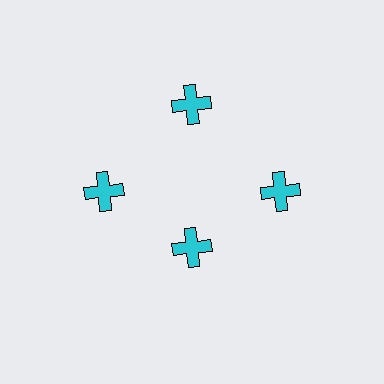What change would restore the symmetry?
The symmetry would be restored by moving it outward, back onto the ring so that all 4 crosses sit at equal angles and equal distance from the center.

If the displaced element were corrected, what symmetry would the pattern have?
It would have 4-fold rotational symmetry — the pattern would map onto itself every 90 degrees.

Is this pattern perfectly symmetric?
No. The 4 cyan crosses are arranged in a ring, but one element near the 6 o'clock position is pulled inward toward the center, breaking the 4-fold rotational symmetry.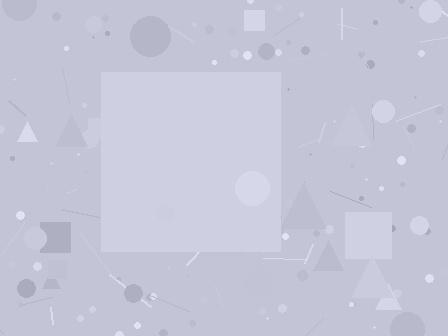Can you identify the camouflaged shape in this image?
The camouflaged shape is a square.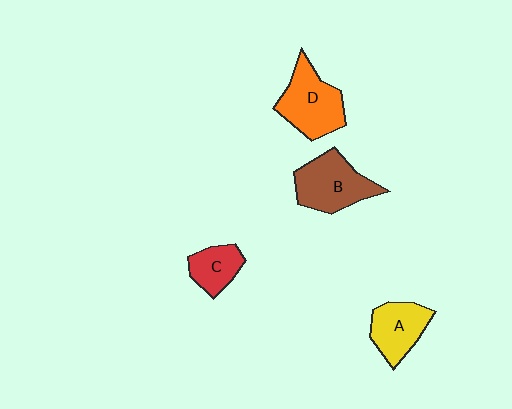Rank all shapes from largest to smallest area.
From largest to smallest: D (orange), B (brown), A (yellow), C (red).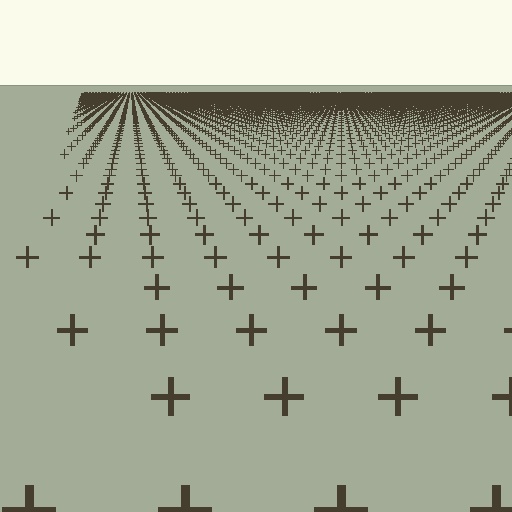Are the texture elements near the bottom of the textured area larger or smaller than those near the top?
Larger. Near the bottom, elements are closer to the viewer and appear at a bigger on-screen size.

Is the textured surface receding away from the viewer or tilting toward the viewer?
The surface is receding away from the viewer. Texture elements get smaller and denser toward the top.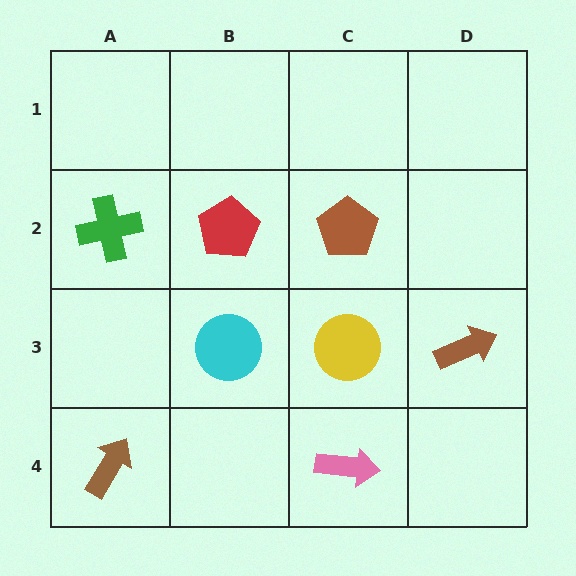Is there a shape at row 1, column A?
No, that cell is empty.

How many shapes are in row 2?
3 shapes.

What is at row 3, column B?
A cyan circle.